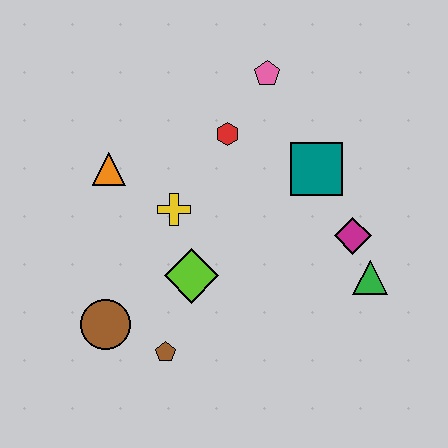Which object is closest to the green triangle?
The magenta diamond is closest to the green triangle.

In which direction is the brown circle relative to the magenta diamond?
The brown circle is to the left of the magenta diamond.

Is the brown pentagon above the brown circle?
No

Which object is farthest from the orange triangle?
The green triangle is farthest from the orange triangle.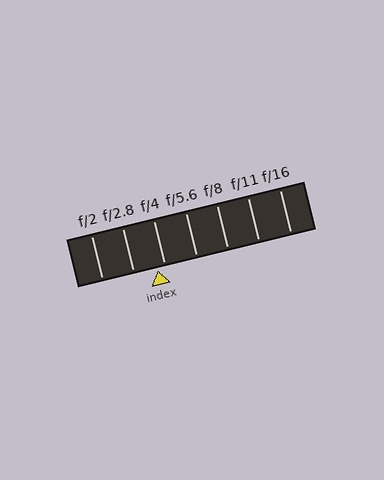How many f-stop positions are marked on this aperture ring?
There are 7 f-stop positions marked.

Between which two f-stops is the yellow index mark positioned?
The index mark is between f/2.8 and f/4.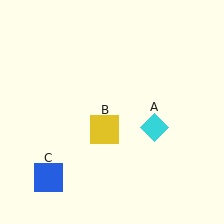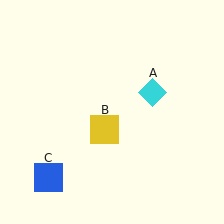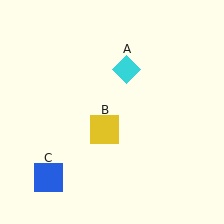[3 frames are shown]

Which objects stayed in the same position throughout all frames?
Yellow square (object B) and blue square (object C) remained stationary.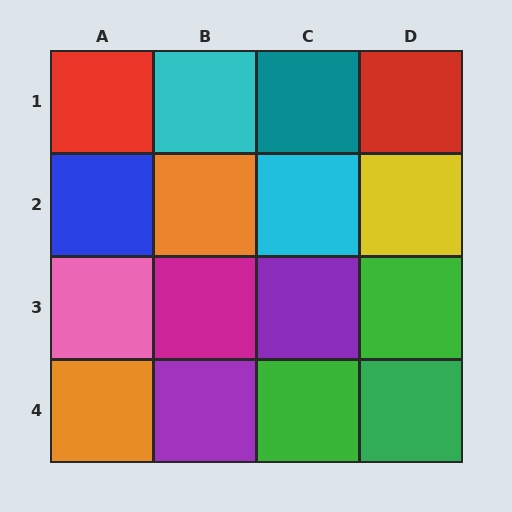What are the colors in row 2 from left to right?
Blue, orange, cyan, yellow.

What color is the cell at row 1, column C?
Teal.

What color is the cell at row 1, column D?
Red.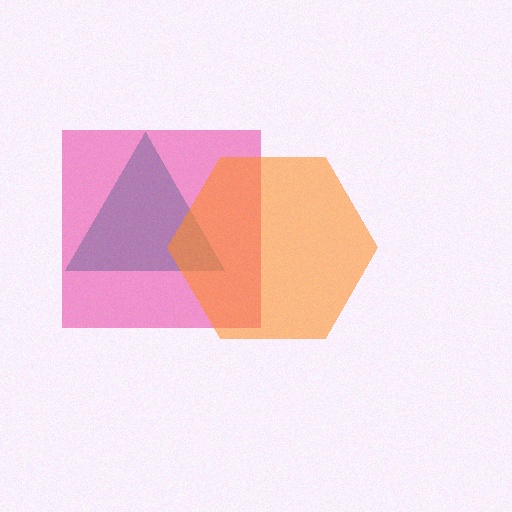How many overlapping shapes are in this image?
There are 3 overlapping shapes in the image.